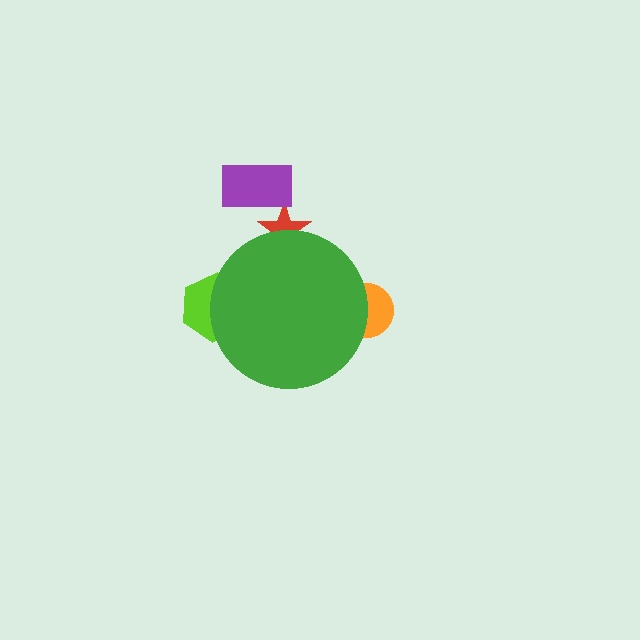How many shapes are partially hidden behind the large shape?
3 shapes are partially hidden.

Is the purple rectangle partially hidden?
No, the purple rectangle is fully visible.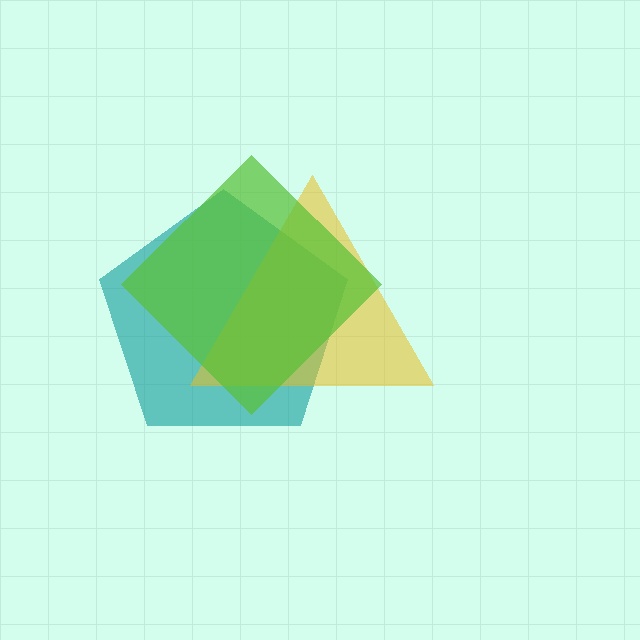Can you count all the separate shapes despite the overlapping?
Yes, there are 3 separate shapes.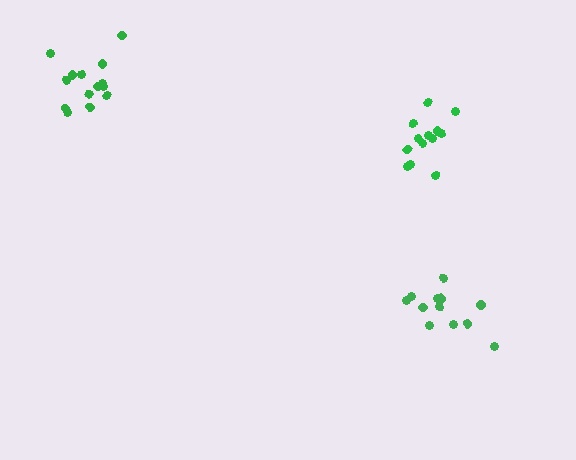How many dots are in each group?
Group 1: 12 dots, Group 2: 14 dots, Group 3: 13 dots (39 total).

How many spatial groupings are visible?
There are 3 spatial groupings.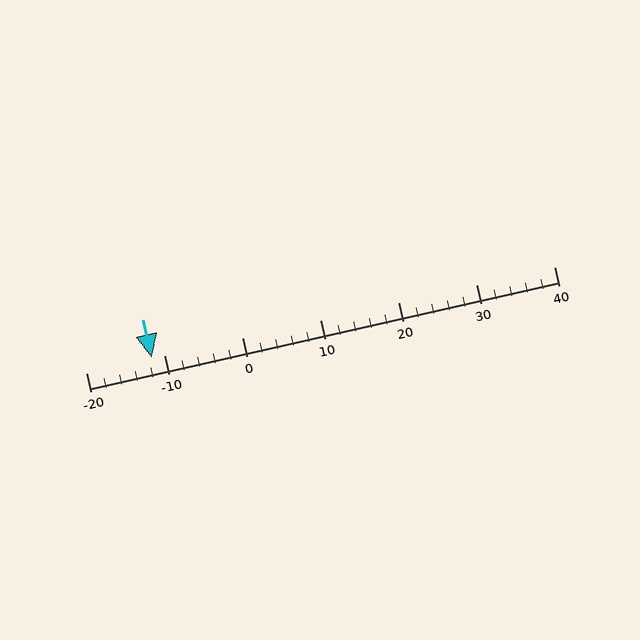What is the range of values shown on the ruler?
The ruler shows values from -20 to 40.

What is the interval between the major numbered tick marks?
The major tick marks are spaced 10 units apart.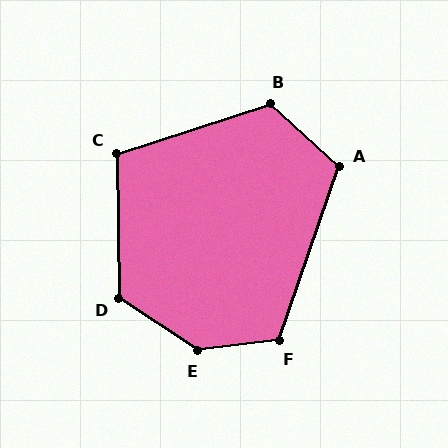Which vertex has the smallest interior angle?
C, at approximately 107 degrees.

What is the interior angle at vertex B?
Approximately 120 degrees (obtuse).